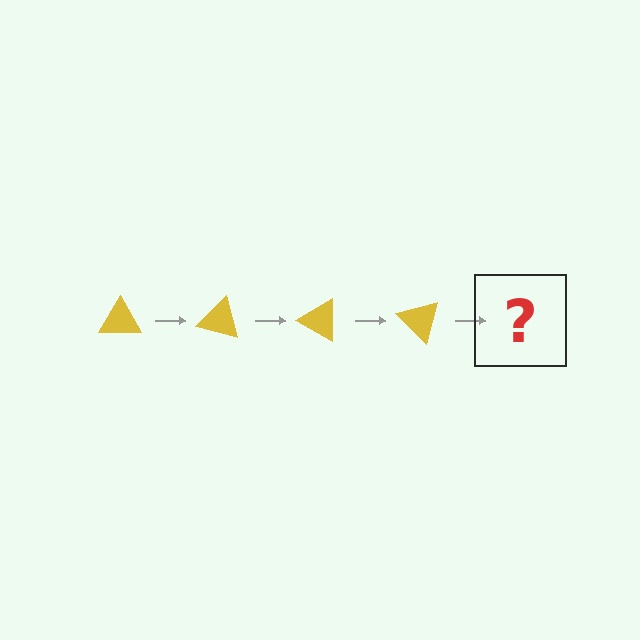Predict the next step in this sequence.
The next step is a yellow triangle rotated 60 degrees.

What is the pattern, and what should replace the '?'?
The pattern is that the triangle rotates 15 degrees each step. The '?' should be a yellow triangle rotated 60 degrees.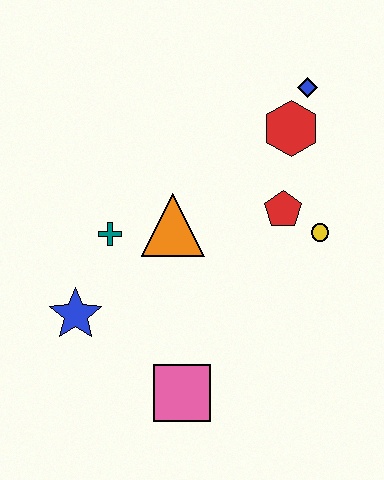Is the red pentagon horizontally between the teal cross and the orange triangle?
No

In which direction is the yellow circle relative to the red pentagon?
The yellow circle is to the right of the red pentagon.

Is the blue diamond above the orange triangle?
Yes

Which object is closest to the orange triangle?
The teal cross is closest to the orange triangle.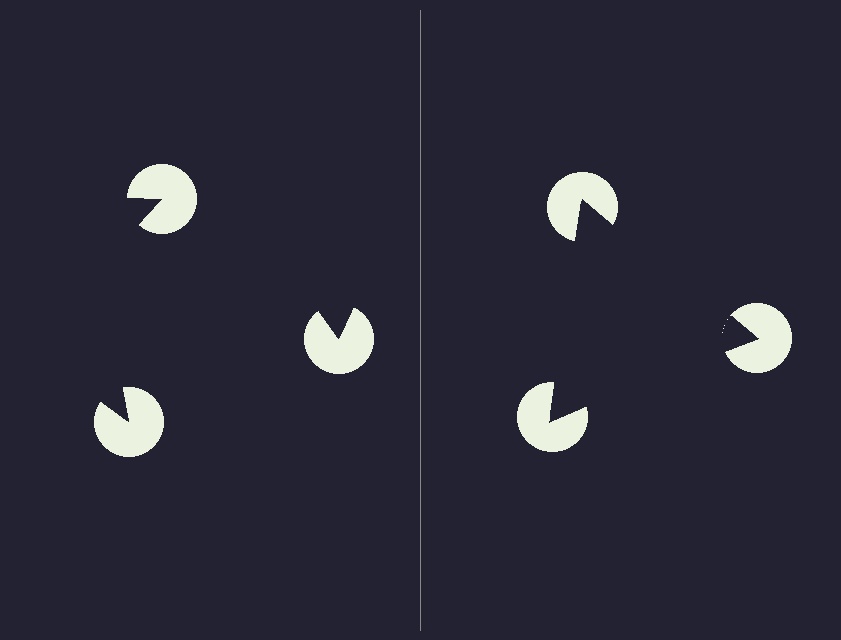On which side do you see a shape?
An illusory triangle appears on the right side. On the left side the wedge cuts are rotated, so no coherent shape forms.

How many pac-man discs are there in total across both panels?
6 — 3 on each side.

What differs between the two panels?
The pac-man discs are positioned identically on both sides; only the wedge orientations differ. On the right they align to a triangle; on the left they are misaligned.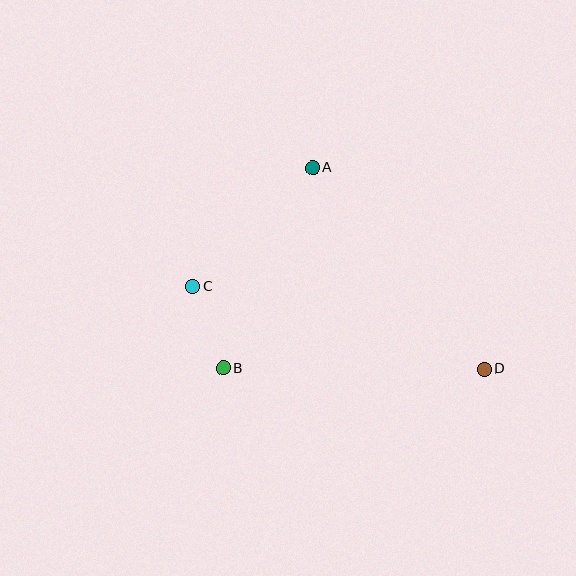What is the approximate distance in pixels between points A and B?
The distance between A and B is approximately 220 pixels.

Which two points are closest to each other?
Points B and C are closest to each other.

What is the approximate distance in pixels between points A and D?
The distance between A and D is approximately 265 pixels.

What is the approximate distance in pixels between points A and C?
The distance between A and C is approximately 169 pixels.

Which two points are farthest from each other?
Points C and D are farthest from each other.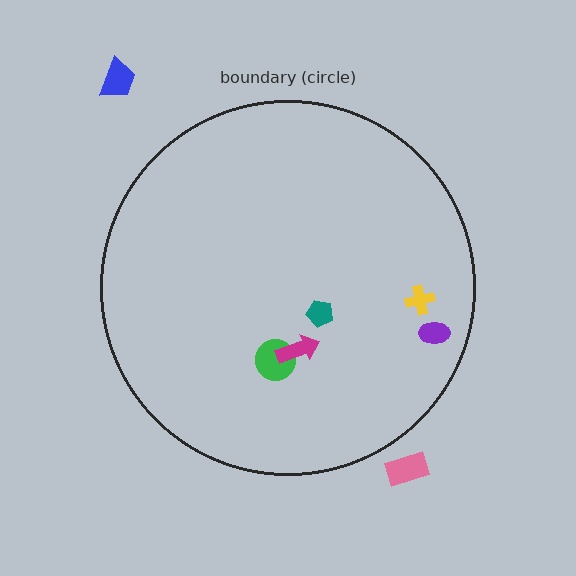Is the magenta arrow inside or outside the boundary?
Inside.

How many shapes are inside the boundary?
5 inside, 2 outside.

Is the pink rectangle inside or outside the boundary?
Outside.